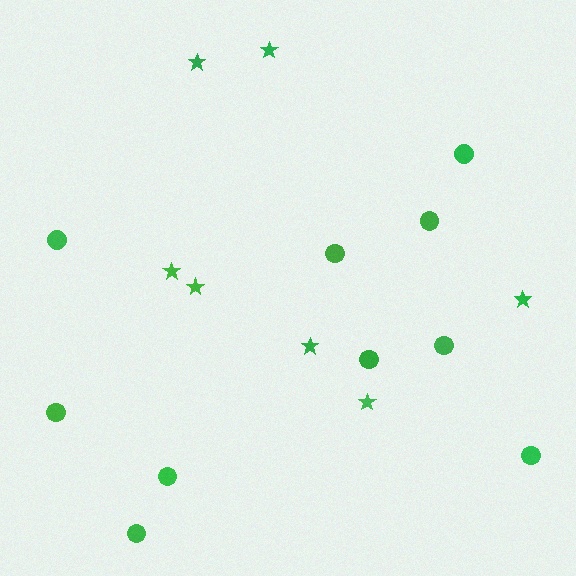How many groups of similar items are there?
There are 2 groups: one group of circles (10) and one group of stars (7).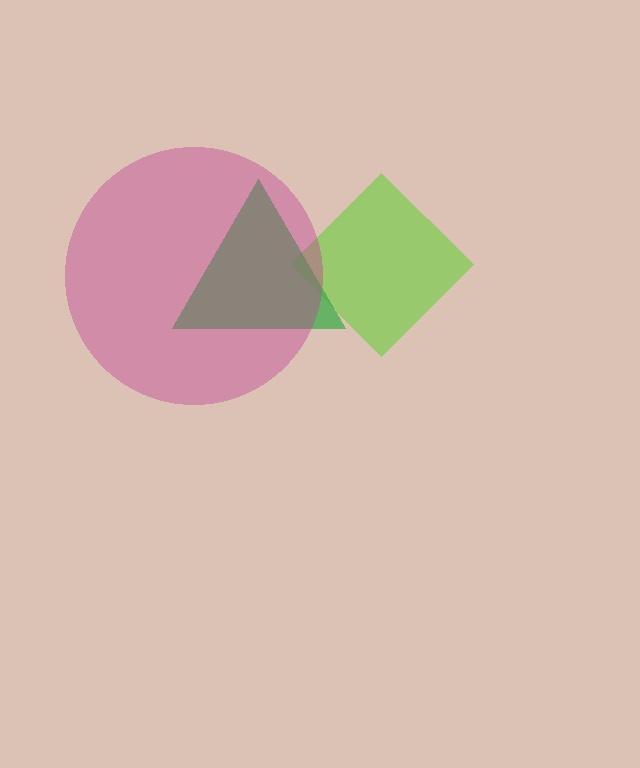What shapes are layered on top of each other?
The layered shapes are: a lime diamond, a green triangle, a magenta circle.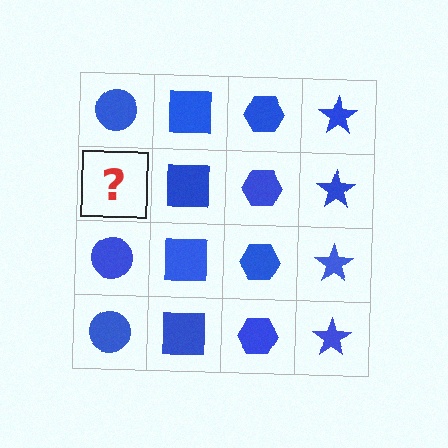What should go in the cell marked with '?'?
The missing cell should contain a blue circle.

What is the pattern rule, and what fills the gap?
The rule is that each column has a consistent shape. The gap should be filled with a blue circle.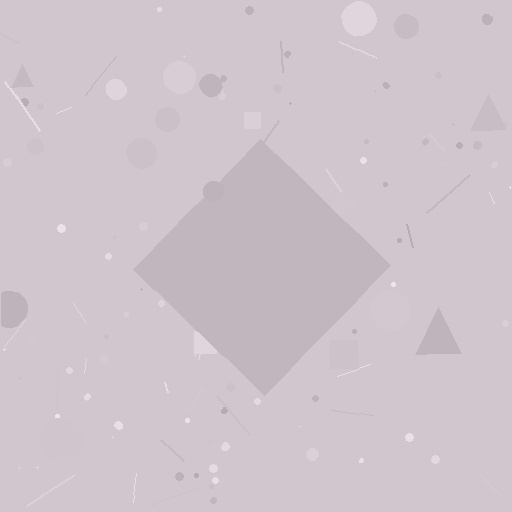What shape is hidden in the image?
A diamond is hidden in the image.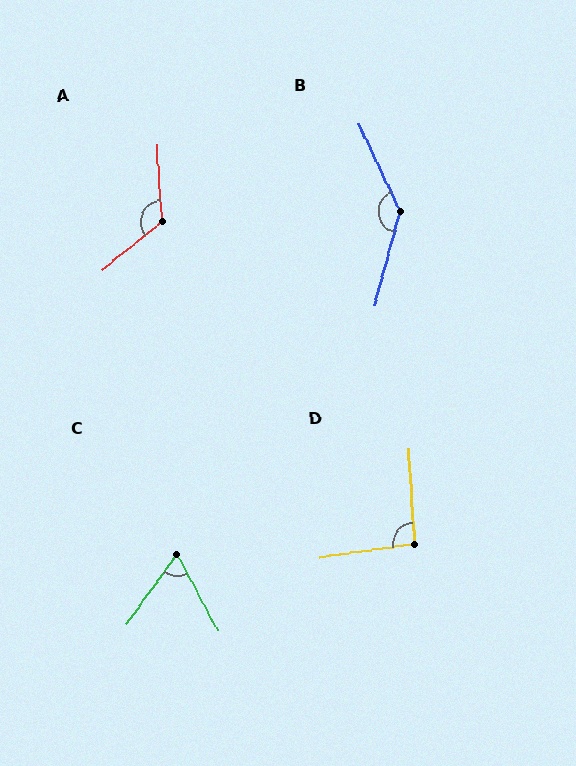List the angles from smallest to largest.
C (64°), D (95°), A (125°), B (140°).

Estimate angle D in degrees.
Approximately 95 degrees.